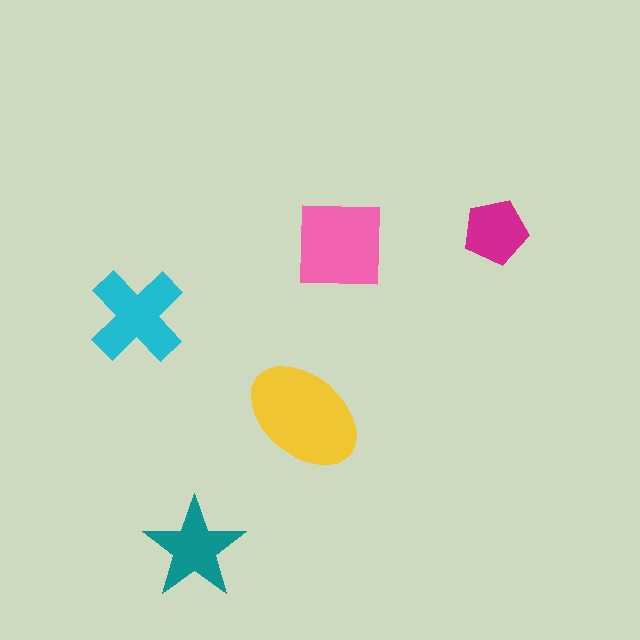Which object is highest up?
The magenta pentagon is topmost.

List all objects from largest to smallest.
The yellow ellipse, the pink square, the cyan cross, the teal star, the magenta pentagon.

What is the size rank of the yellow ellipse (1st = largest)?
1st.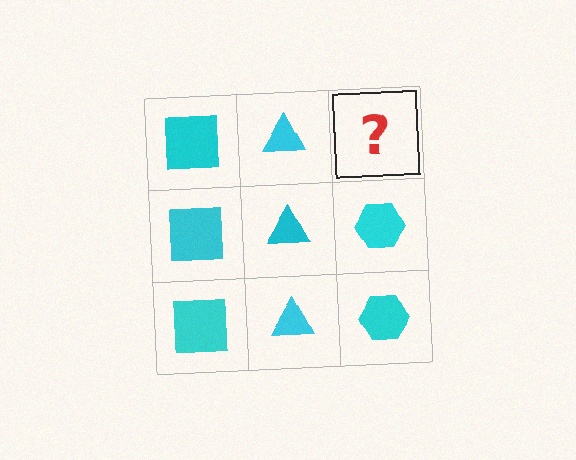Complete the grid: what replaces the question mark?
The question mark should be replaced with a cyan hexagon.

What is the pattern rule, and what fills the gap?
The rule is that each column has a consistent shape. The gap should be filled with a cyan hexagon.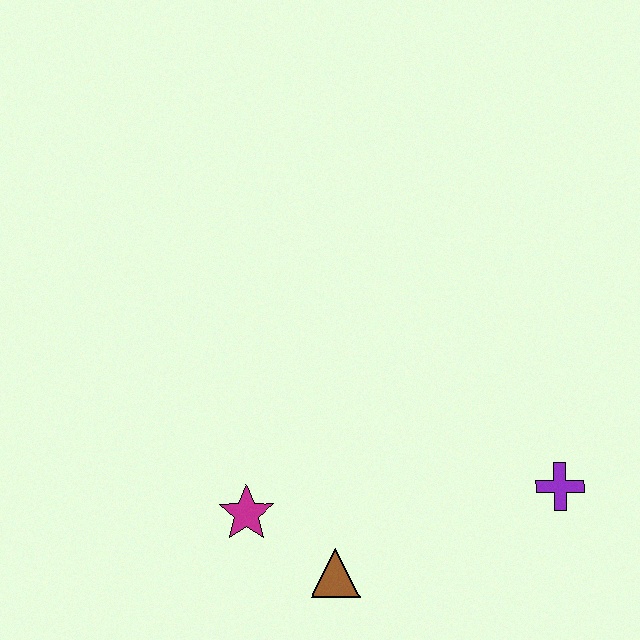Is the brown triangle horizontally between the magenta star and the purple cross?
Yes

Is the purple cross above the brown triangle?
Yes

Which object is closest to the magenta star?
The brown triangle is closest to the magenta star.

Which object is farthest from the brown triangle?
The purple cross is farthest from the brown triangle.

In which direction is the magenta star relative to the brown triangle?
The magenta star is to the left of the brown triangle.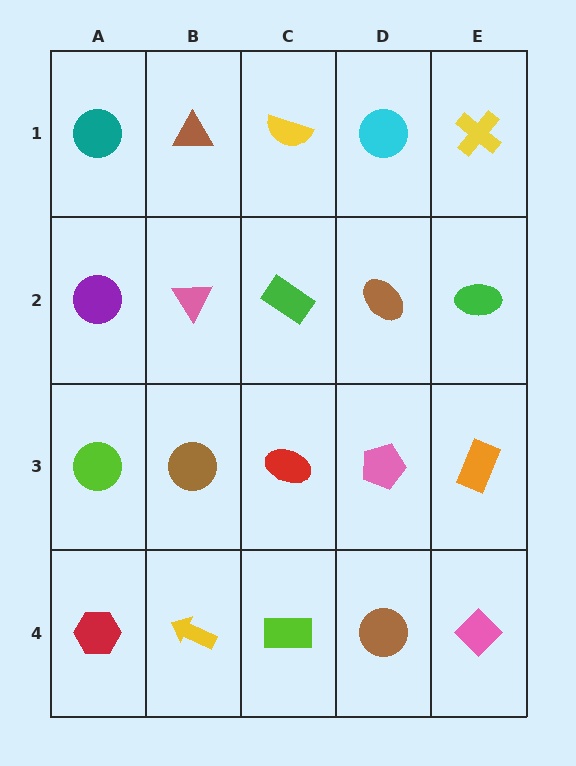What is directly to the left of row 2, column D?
A green rectangle.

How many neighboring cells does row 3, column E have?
3.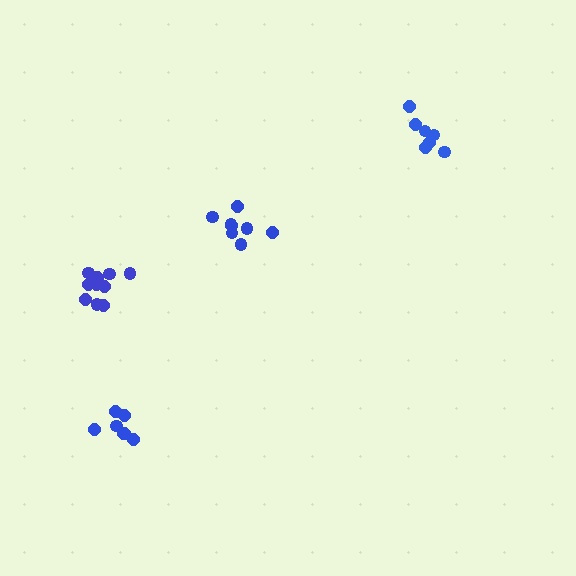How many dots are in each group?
Group 1: 10 dots, Group 2: 8 dots, Group 3: 7 dots, Group 4: 7 dots (32 total).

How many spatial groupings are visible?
There are 4 spatial groupings.